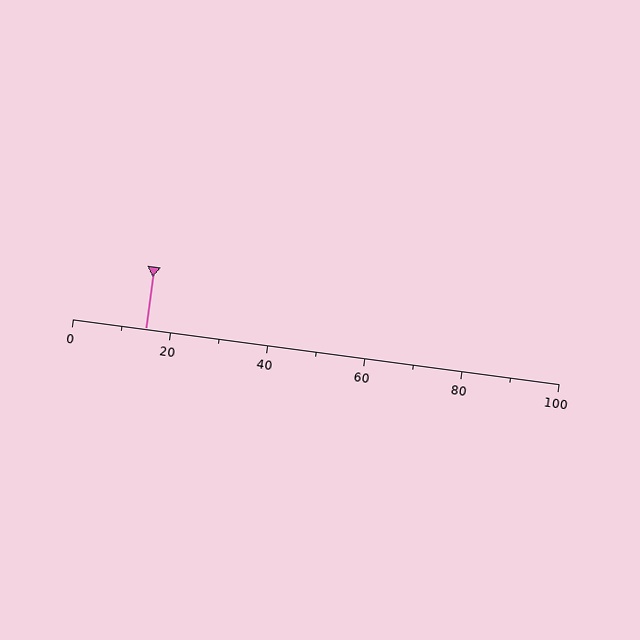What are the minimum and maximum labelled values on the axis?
The axis runs from 0 to 100.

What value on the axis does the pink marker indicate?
The marker indicates approximately 15.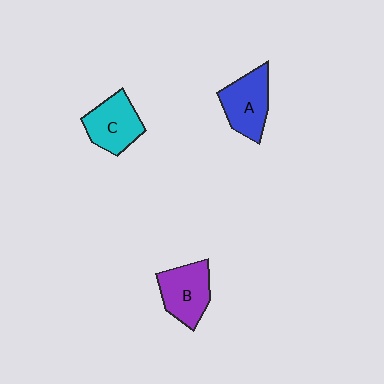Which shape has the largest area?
Shape B (purple).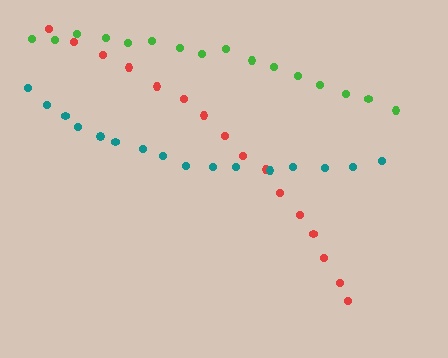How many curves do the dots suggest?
There are 3 distinct paths.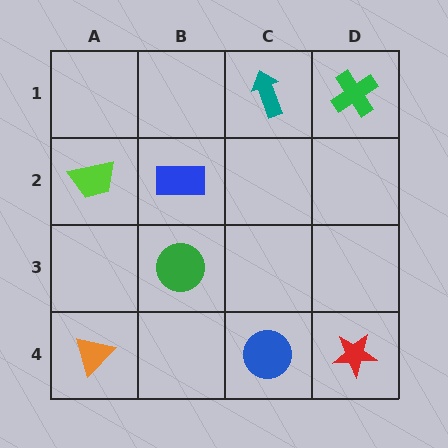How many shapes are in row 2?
2 shapes.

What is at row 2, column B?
A blue rectangle.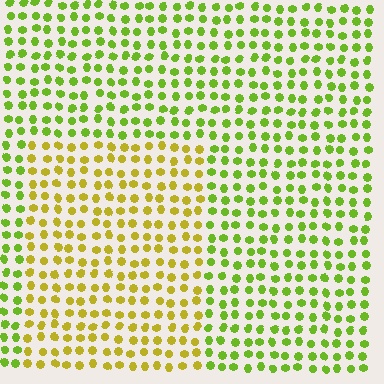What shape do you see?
I see a rectangle.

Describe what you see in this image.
The image is filled with small lime elements in a uniform arrangement. A rectangle-shaped region is visible where the elements are tinted to a slightly different hue, forming a subtle color boundary.